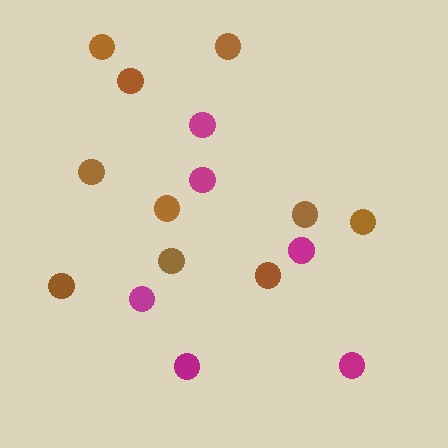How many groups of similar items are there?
There are 2 groups: one group of magenta circles (6) and one group of brown circles (10).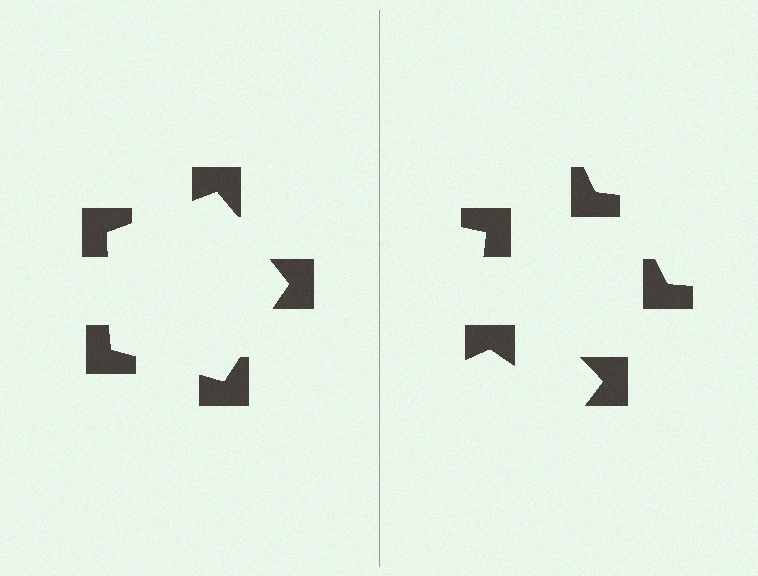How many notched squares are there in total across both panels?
10 — 5 on each side.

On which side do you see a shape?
An illusory pentagon appears on the left side. On the right side the wedge cuts are rotated, so no coherent shape forms.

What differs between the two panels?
The notched squares are positioned identically on both sides; only the wedge orientations differ. On the left they align to a pentagon; on the right they are misaligned.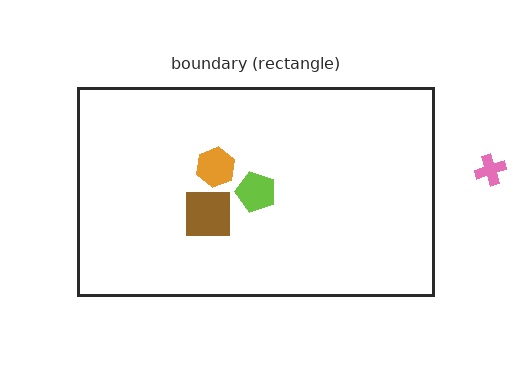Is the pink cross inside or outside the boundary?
Outside.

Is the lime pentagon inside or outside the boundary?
Inside.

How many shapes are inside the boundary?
3 inside, 1 outside.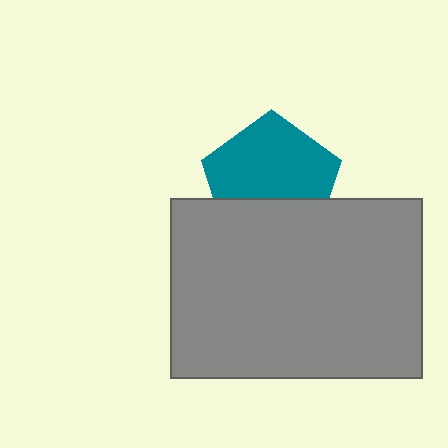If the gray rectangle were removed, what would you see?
You would see the complete teal pentagon.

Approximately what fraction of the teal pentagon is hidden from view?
Roughly 36% of the teal pentagon is hidden behind the gray rectangle.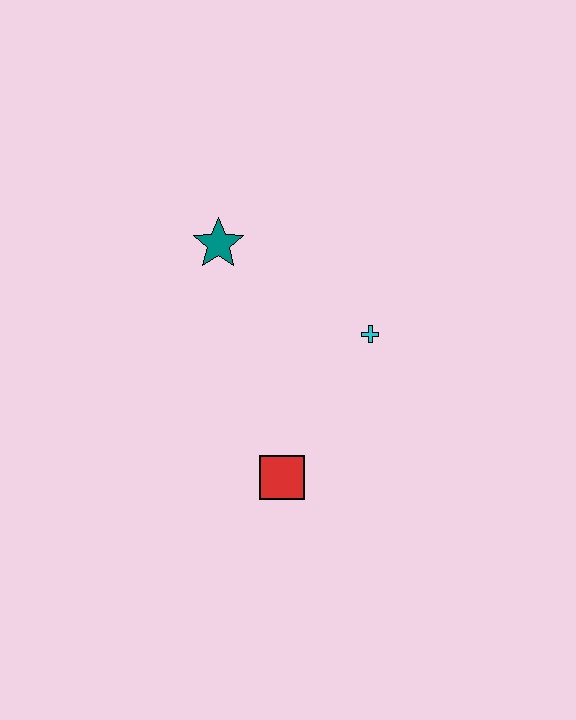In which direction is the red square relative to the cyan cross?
The red square is below the cyan cross.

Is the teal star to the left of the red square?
Yes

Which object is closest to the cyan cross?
The red square is closest to the cyan cross.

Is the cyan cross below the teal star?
Yes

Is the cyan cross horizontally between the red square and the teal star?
No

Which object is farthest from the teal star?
The red square is farthest from the teal star.